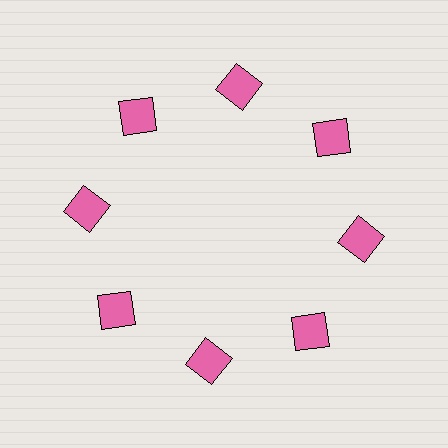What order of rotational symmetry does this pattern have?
This pattern has 8-fold rotational symmetry.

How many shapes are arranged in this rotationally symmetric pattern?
There are 8 shapes, arranged in 8 groups of 1.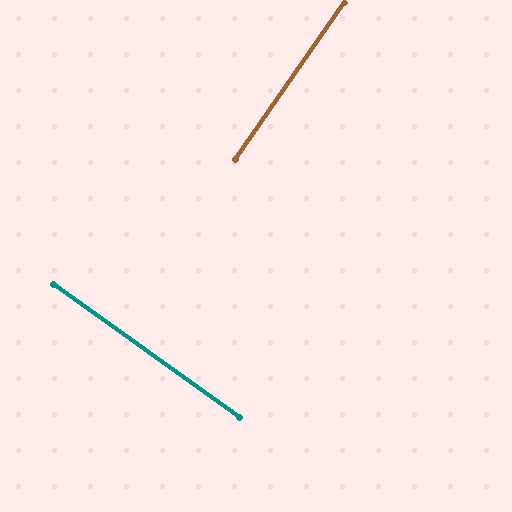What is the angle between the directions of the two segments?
Approximately 89 degrees.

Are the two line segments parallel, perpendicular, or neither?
Perpendicular — they meet at approximately 89°.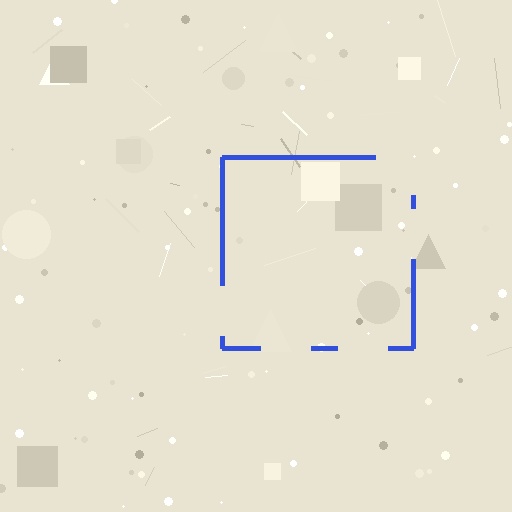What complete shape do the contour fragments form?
The contour fragments form a square.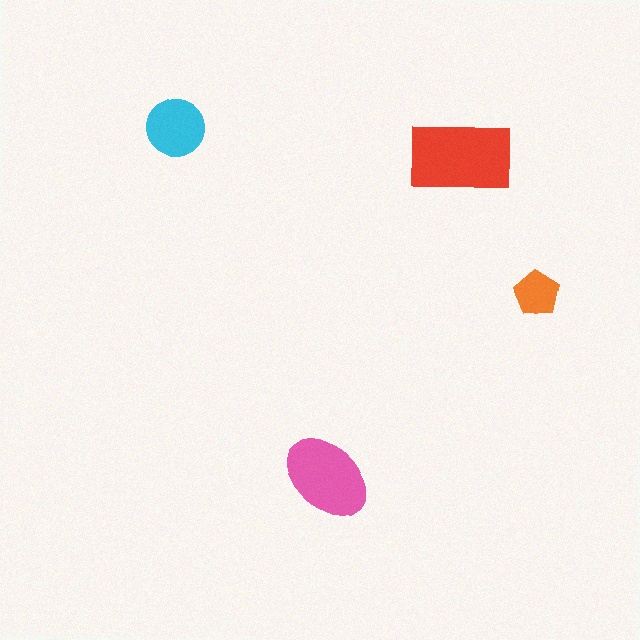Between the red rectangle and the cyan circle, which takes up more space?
The red rectangle.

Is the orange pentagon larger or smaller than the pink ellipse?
Smaller.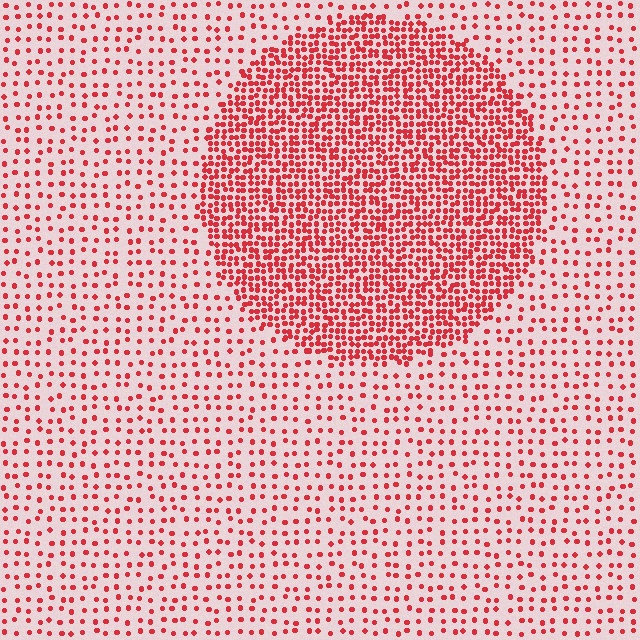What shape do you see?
I see a circle.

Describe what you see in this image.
The image contains small red elements arranged at two different densities. A circle-shaped region is visible where the elements are more densely packed than the surrounding area.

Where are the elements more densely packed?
The elements are more densely packed inside the circle boundary.